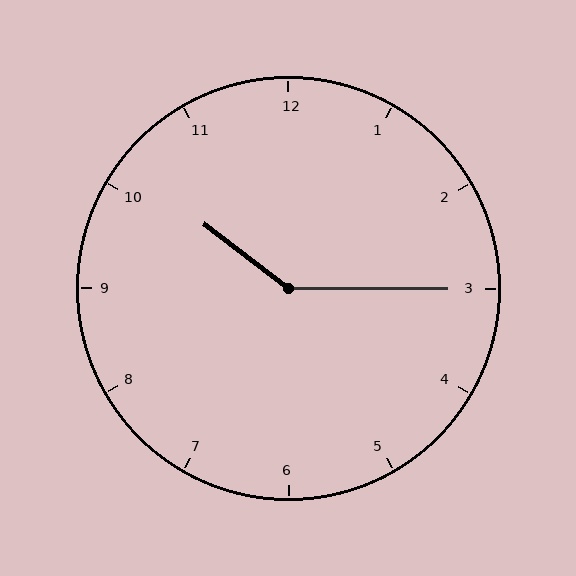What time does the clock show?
10:15.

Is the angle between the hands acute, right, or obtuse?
It is obtuse.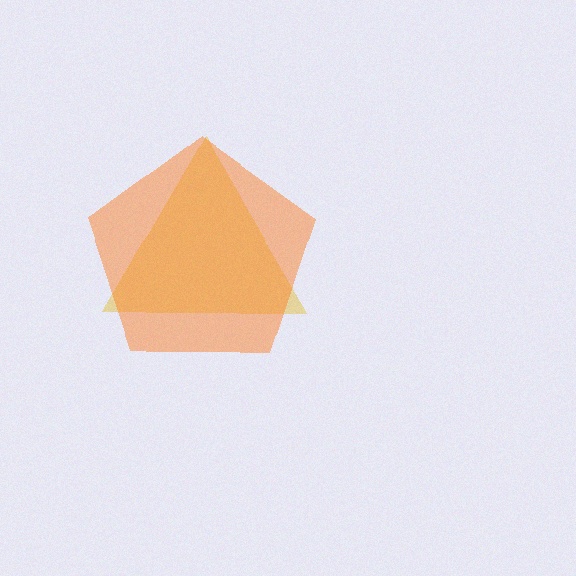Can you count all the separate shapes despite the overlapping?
Yes, there are 2 separate shapes.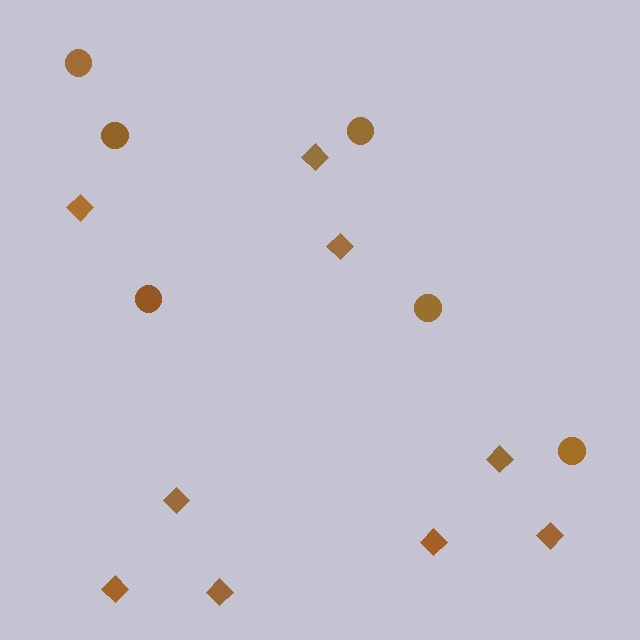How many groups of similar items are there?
There are 2 groups: one group of circles (6) and one group of diamonds (9).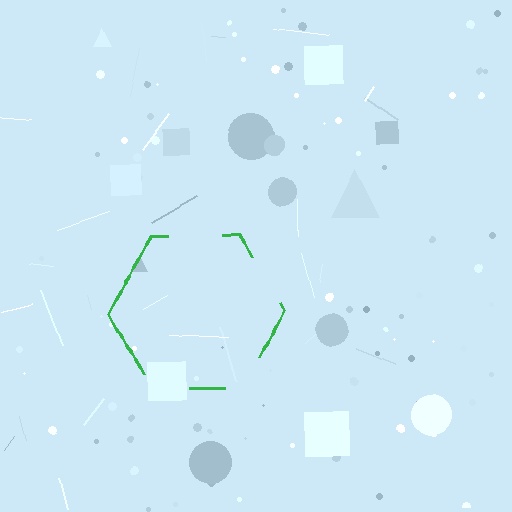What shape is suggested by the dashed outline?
The dashed outline suggests a hexagon.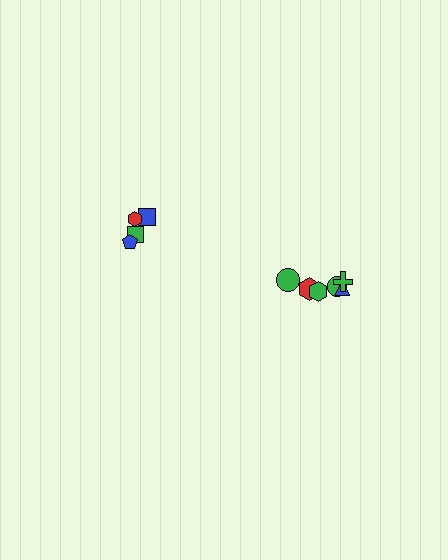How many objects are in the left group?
There are 4 objects.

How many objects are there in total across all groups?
There are 10 objects.